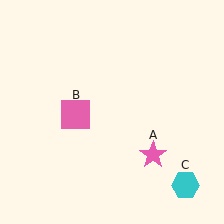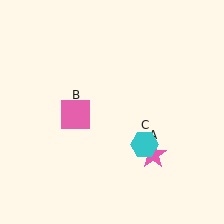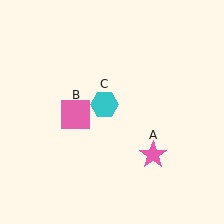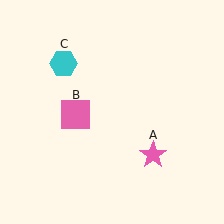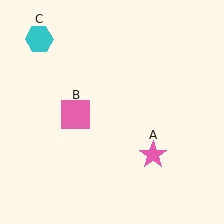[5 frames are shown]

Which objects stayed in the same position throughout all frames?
Pink star (object A) and pink square (object B) remained stationary.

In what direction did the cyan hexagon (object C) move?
The cyan hexagon (object C) moved up and to the left.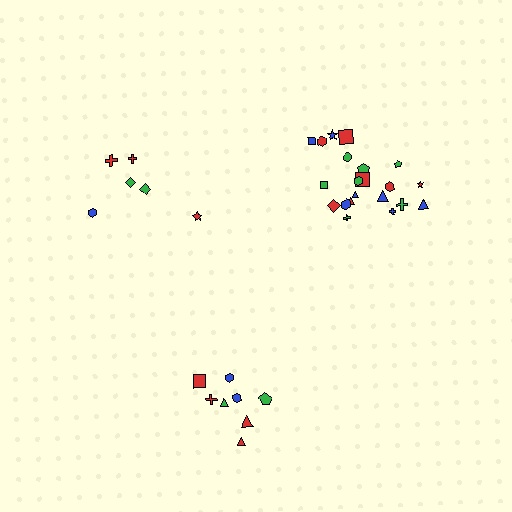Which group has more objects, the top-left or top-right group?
The top-right group.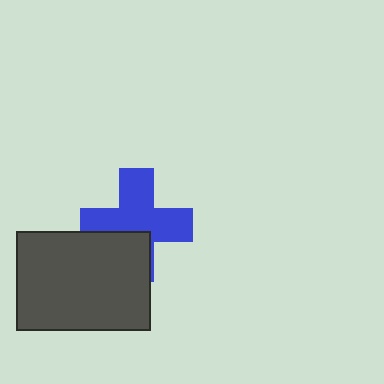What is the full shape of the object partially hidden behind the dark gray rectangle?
The partially hidden object is a blue cross.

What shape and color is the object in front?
The object in front is a dark gray rectangle.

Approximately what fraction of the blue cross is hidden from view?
Roughly 30% of the blue cross is hidden behind the dark gray rectangle.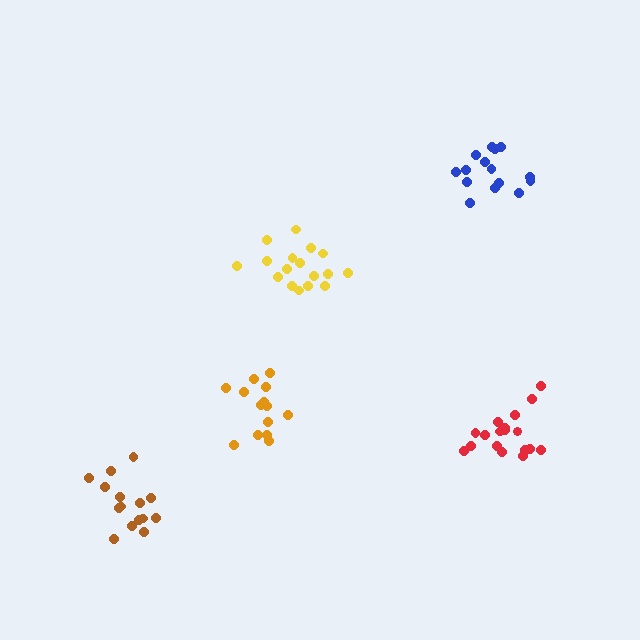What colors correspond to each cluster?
The clusters are colored: red, blue, yellow, brown, orange.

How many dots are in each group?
Group 1: 19 dots, Group 2: 15 dots, Group 3: 17 dots, Group 4: 15 dots, Group 5: 14 dots (80 total).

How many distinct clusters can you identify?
There are 5 distinct clusters.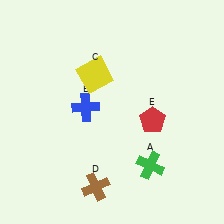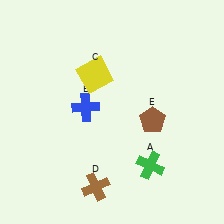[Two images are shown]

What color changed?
The pentagon (E) changed from red in Image 1 to brown in Image 2.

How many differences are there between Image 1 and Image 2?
There is 1 difference between the two images.